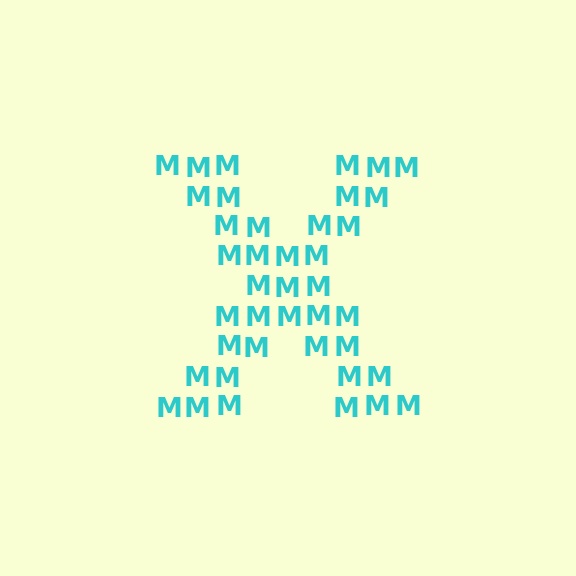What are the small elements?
The small elements are letter M's.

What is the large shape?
The large shape is the letter X.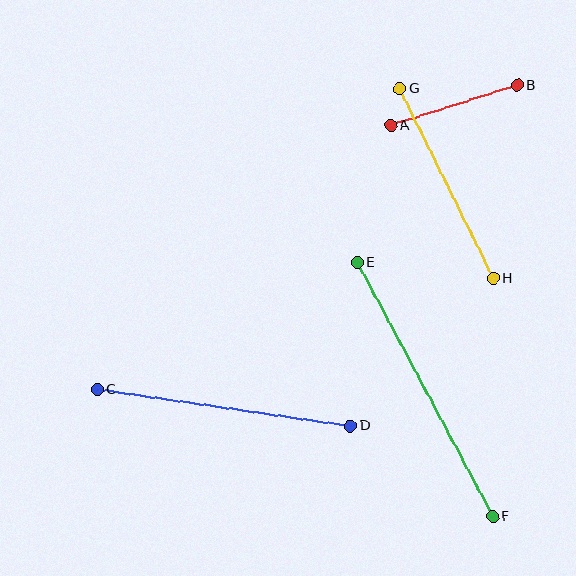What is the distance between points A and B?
The distance is approximately 133 pixels.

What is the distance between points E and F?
The distance is approximately 288 pixels.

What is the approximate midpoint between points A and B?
The midpoint is at approximately (454, 105) pixels.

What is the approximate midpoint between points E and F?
The midpoint is at approximately (425, 389) pixels.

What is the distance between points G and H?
The distance is approximately 212 pixels.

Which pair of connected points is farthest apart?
Points E and F are farthest apart.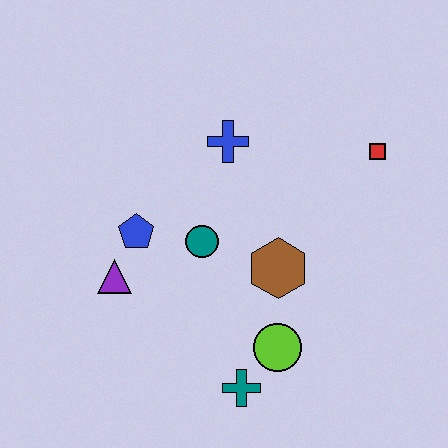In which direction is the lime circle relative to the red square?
The lime circle is below the red square.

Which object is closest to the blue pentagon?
The purple triangle is closest to the blue pentagon.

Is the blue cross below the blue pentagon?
No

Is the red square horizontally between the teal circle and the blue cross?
No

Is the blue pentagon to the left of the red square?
Yes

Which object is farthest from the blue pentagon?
The red square is farthest from the blue pentagon.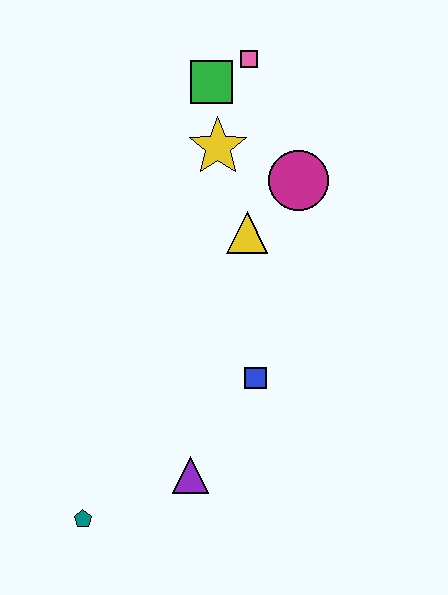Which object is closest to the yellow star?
The green square is closest to the yellow star.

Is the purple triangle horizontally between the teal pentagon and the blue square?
Yes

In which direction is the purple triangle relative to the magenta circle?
The purple triangle is below the magenta circle.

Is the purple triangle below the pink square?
Yes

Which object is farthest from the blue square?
The pink square is farthest from the blue square.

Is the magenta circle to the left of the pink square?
No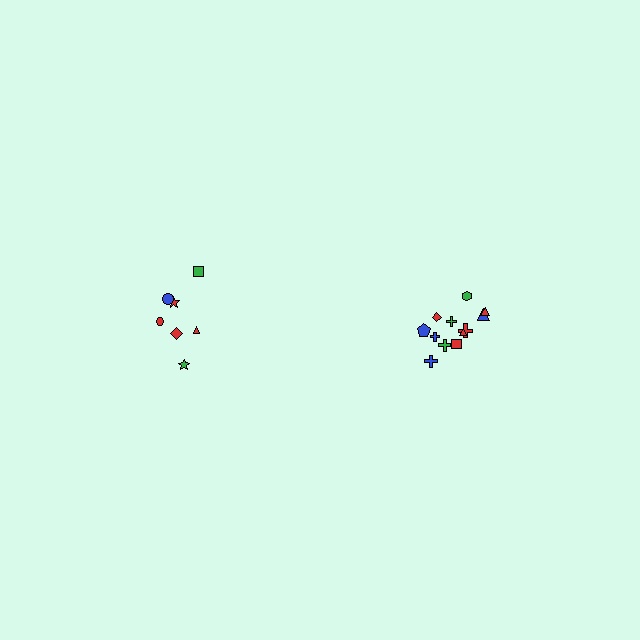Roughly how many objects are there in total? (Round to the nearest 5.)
Roughly 20 objects in total.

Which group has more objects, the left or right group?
The right group.